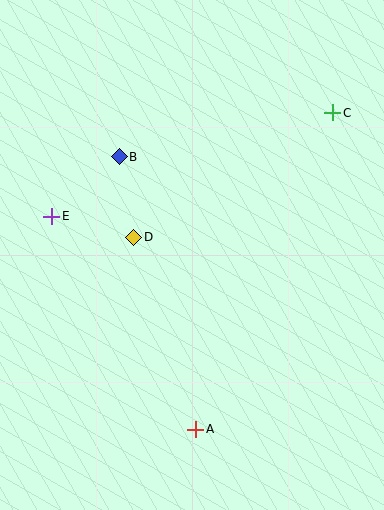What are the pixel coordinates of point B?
Point B is at (119, 157).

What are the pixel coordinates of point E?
Point E is at (52, 216).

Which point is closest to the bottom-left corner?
Point A is closest to the bottom-left corner.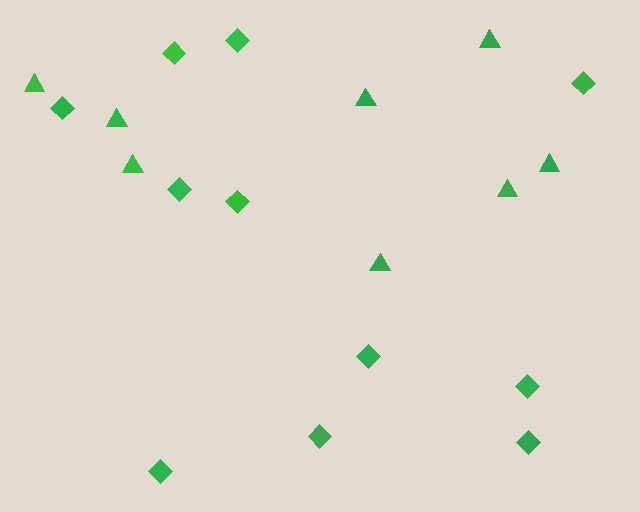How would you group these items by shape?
There are 2 groups: one group of diamonds (11) and one group of triangles (8).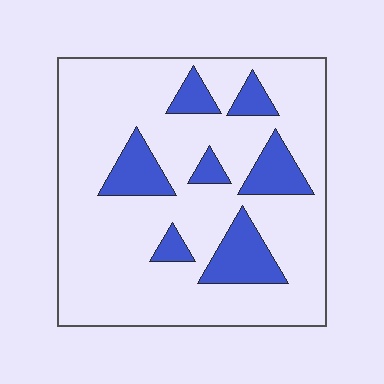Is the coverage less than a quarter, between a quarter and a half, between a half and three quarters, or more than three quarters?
Less than a quarter.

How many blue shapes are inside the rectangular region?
7.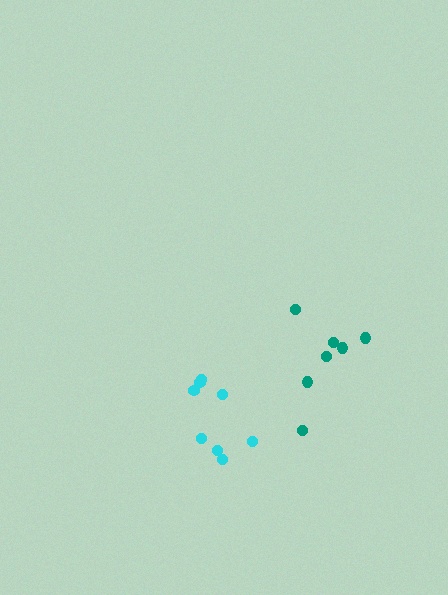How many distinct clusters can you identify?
There are 2 distinct clusters.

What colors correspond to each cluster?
The clusters are colored: cyan, teal.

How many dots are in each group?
Group 1: 8 dots, Group 2: 7 dots (15 total).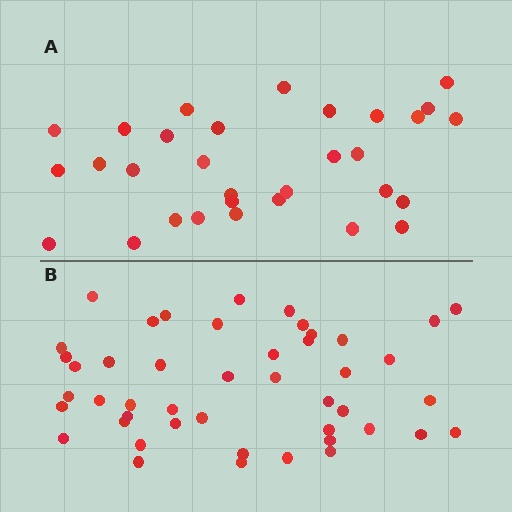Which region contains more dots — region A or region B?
Region B (the bottom region) has more dots.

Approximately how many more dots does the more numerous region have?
Region B has approximately 15 more dots than region A.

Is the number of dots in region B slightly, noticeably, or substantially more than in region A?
Region B has substantially more. The ratio is roughly 1.5 to 1.